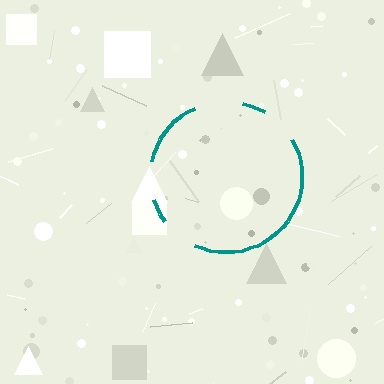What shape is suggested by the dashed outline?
The dashed outline suggests a circle.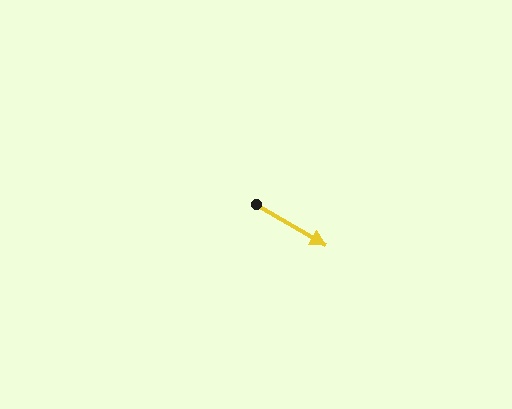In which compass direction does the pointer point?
Southeast.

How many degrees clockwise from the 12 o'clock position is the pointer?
Approximately 120 degrees.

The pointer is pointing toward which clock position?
Roughly 4 o'clock.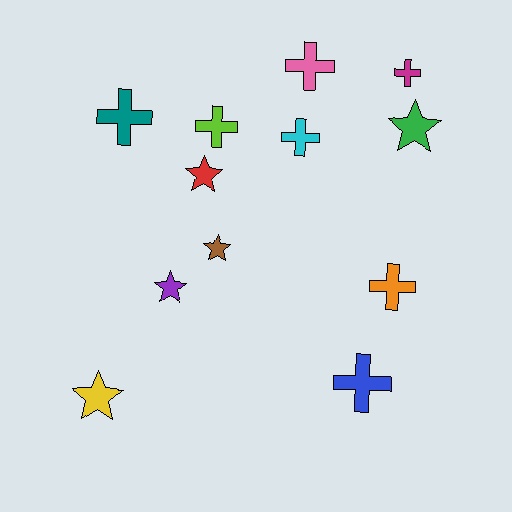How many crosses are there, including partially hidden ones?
There are 7 crosses.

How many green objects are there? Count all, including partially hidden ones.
There is 1 green object.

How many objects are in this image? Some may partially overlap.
There are 12 objects.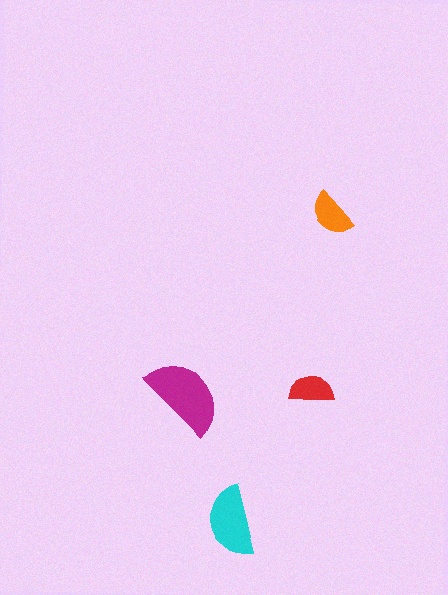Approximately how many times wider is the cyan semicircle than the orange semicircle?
About 1.5 times wider.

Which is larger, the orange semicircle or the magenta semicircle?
The magenta one.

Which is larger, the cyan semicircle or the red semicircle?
The cyan one.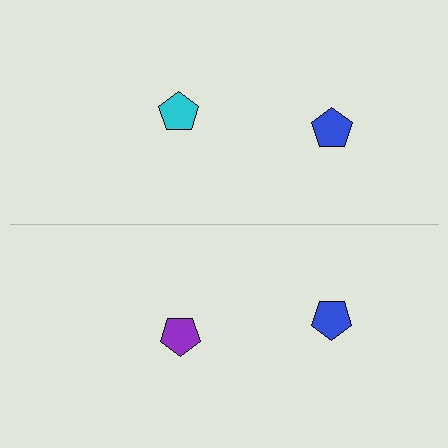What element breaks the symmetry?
The purple pentagon on the bottom side breaks the symmetry — its mirror counterpart is cyan.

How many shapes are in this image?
There are 4 shapes in this image.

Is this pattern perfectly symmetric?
No, the pattern is not perfectly symmetric. The purple pentagon on the bottom side breaks the symmetry — its mirror counterpart is cyan.